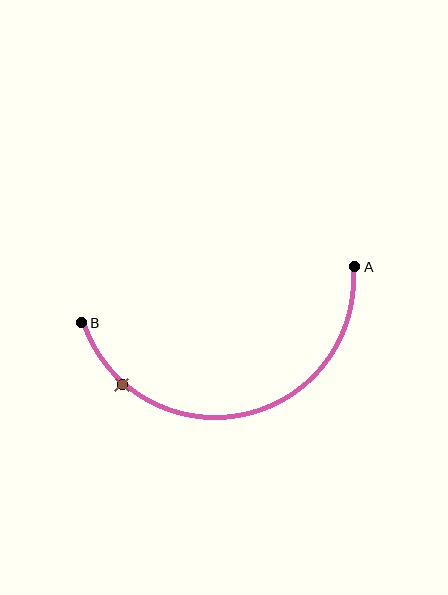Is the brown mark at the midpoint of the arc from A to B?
No. The brown mark lies on the arc but is closer to endpoint B. The arc midpoint would be at the point on the curve equidistant along the arc from both A and B.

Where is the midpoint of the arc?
The arc midpoint is the point on the curve farthest from the straight line joining A and B. It sits below that line.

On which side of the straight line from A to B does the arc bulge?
The arc bulges below the straight line connecting A and B.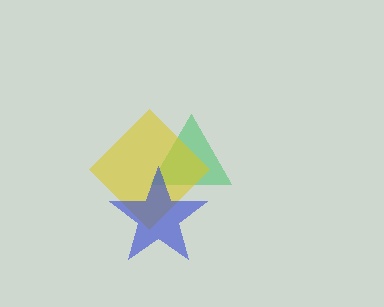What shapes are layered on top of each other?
The layered shapes are: a green triangle, a yellow diamond, a blue star.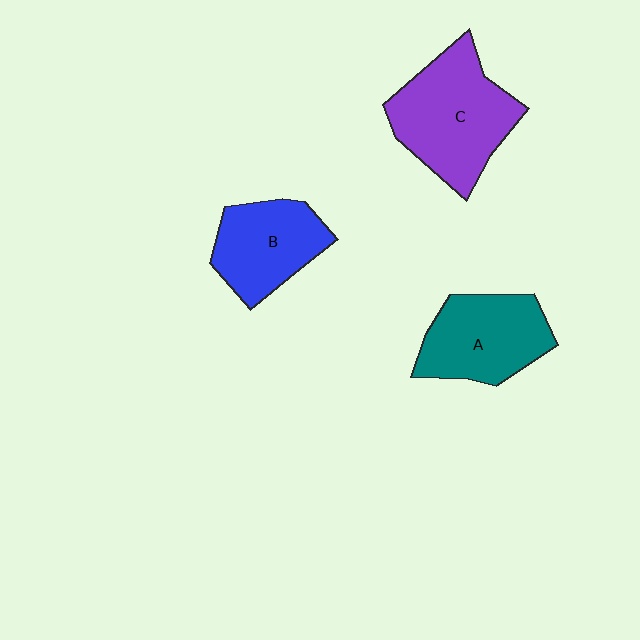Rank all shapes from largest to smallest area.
From largest to smallest: C (purple), A (teal), B (blue).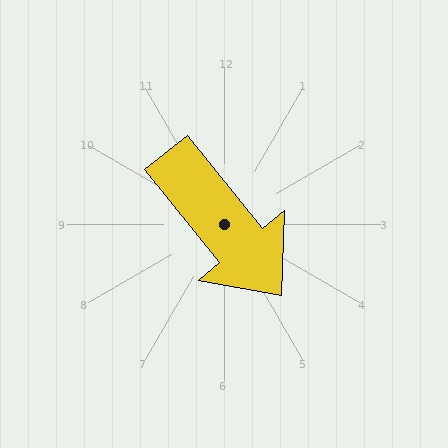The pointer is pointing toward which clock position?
Roughly 5 o'clock.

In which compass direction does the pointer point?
Southeast.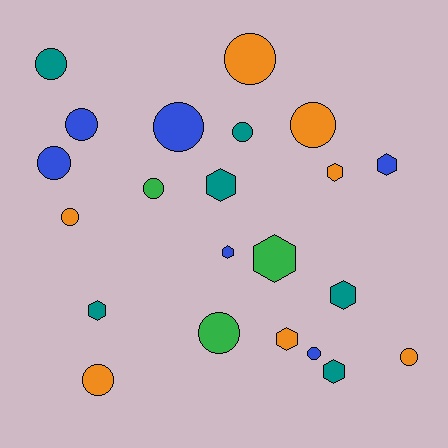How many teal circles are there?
There are 2 teal circles.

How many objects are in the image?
There are 22 objects.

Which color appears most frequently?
Orange, with 7 objects.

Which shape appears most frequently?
Circle, with 13 objects.